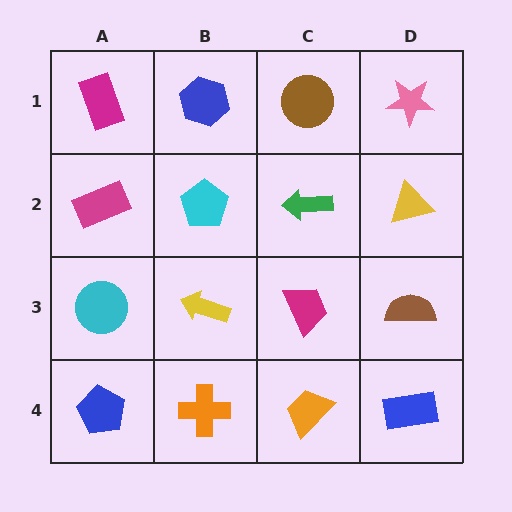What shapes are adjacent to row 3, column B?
A cyan pentagon (row 2, column B), an orange cross (row 4, column B), a cyan circle (row 3, column A), a magenta trapezoid (row 3, column C).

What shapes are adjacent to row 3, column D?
A yellow triangle (row 2, column D), a blue rectangle (row 4, column D), a magenta trapezoid (row 3, column C).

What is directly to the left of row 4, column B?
A blue pentagon.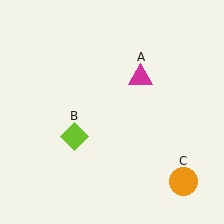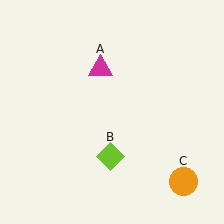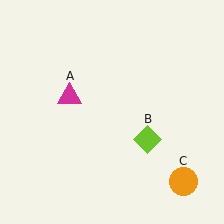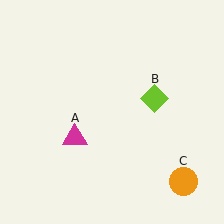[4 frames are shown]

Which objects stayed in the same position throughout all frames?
Orange circle (object C) remained stationary.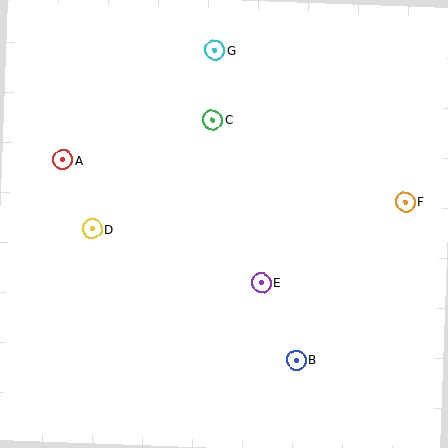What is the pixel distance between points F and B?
The distance between F and B is 192 pixels.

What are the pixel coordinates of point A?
Point A is at (63, 160).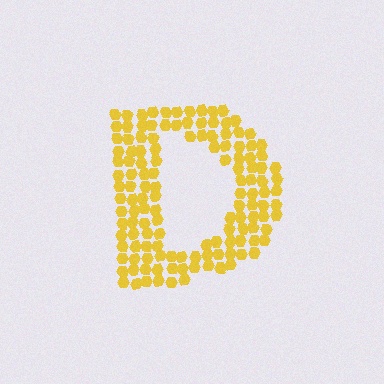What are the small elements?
The small elements are hexagons.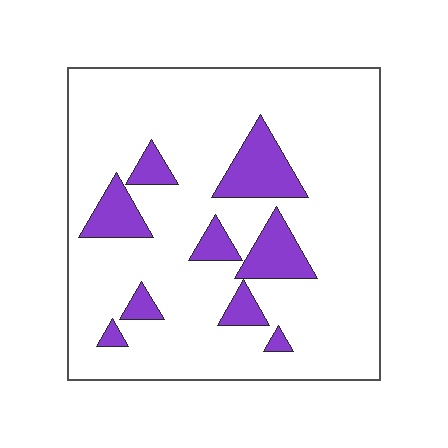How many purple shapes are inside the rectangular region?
9.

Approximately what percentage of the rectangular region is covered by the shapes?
Approximately 15%.